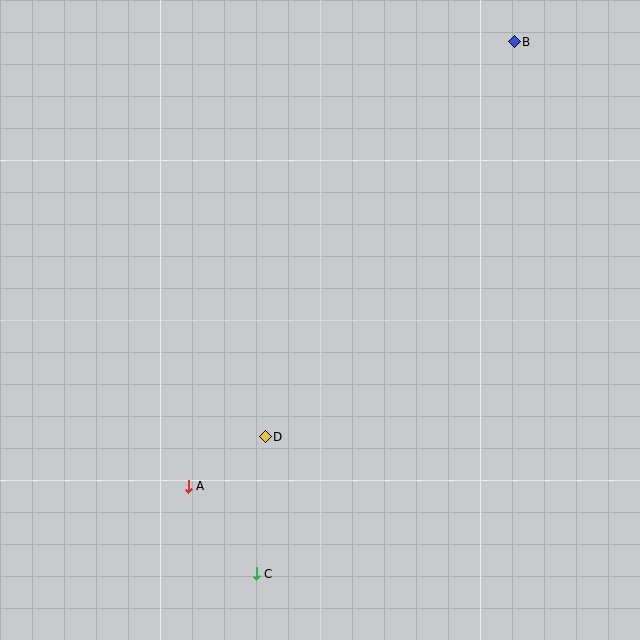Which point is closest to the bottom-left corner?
Point A is closest to the bottom-left corner.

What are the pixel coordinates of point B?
Point B is at (514, 42).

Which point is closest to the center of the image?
Point D at (265, 437) is closest to the center.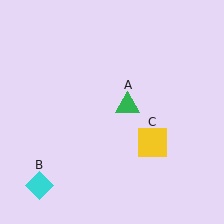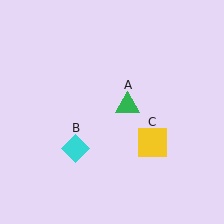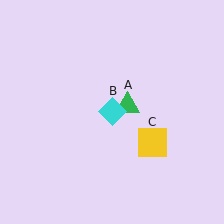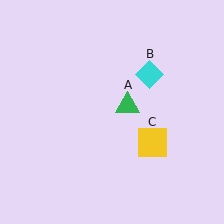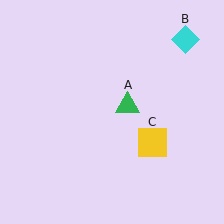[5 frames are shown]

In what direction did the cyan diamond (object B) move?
The cyan diamond (object B) moved up and to the right.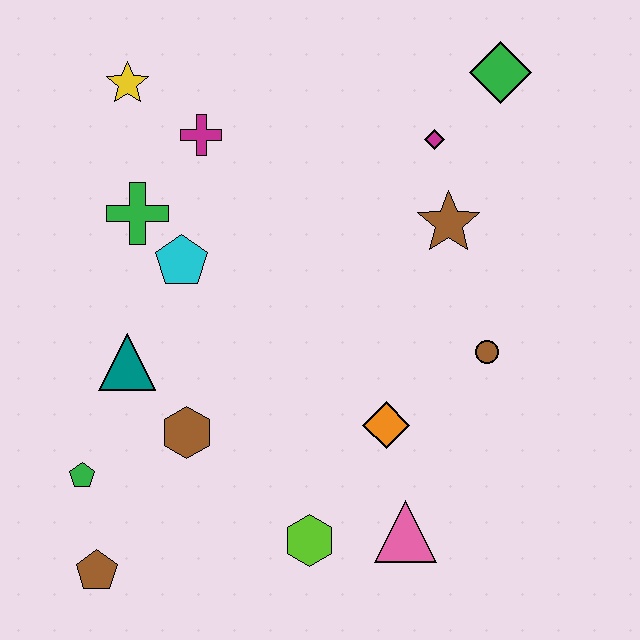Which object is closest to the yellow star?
The magenta cross is closest to the yellow star.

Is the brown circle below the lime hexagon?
No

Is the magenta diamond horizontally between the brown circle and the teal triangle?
Yes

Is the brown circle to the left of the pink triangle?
No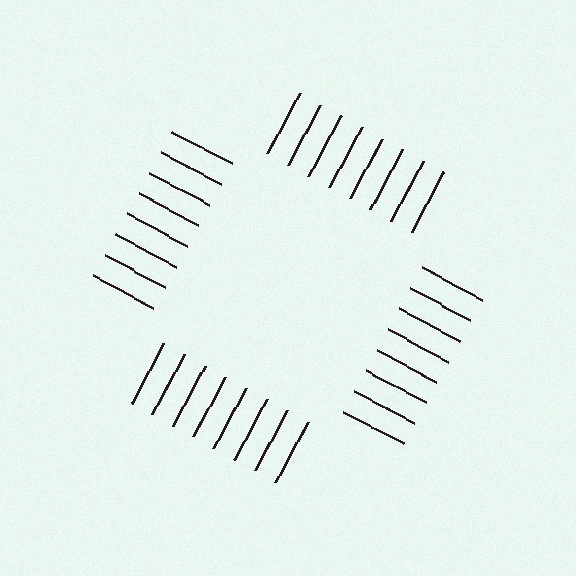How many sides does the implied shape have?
4 sides — the line-ends trace a square.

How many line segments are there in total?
32 — 8 along each of the 4 edges.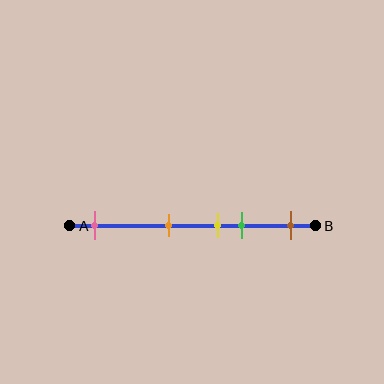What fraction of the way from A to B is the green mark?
The green mark is approximately 70% (0.7) of the way from A to B.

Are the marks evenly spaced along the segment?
No, the marks are not evenly spaced.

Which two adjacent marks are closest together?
The yellow and green marks are the closest adjacent pair.